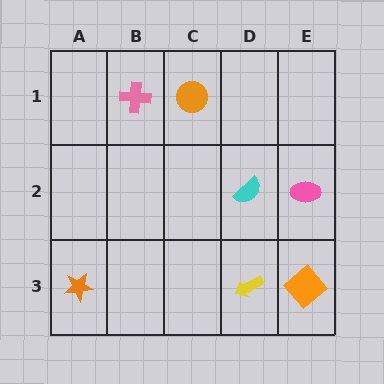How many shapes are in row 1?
2 shapes.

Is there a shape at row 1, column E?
No, that cell is empty.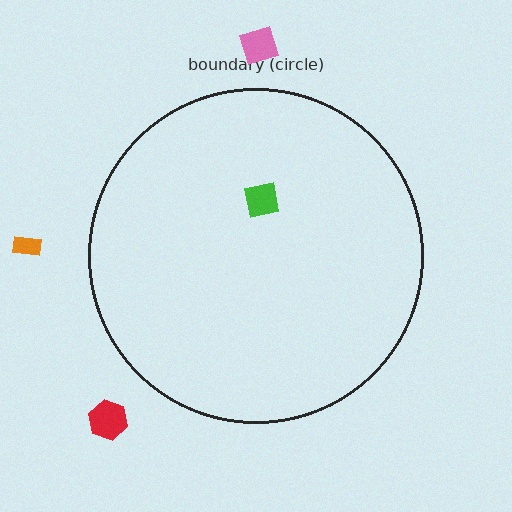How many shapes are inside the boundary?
1 inside, 3 outside.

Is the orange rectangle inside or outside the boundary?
Outside.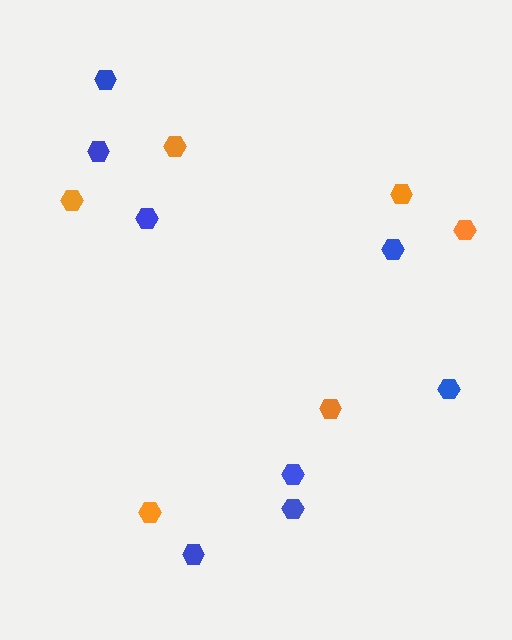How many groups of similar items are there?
There are 2 groups: one group of orange hexagons (6) and one group of blue hexagons (8).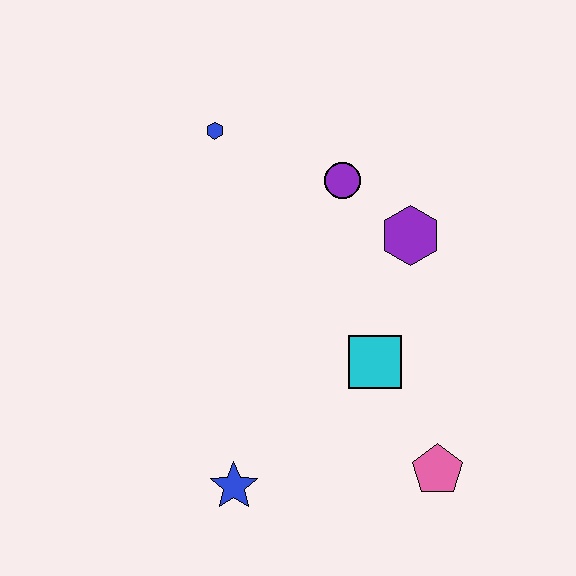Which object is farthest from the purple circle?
The blue star is farthest from the purple circle.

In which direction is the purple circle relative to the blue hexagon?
The purple circle is to the right of the blue hexagon.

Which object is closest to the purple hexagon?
The purple circle is closest to the purple hexagon.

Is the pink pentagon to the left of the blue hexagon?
No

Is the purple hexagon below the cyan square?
No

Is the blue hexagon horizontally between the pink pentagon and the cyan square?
No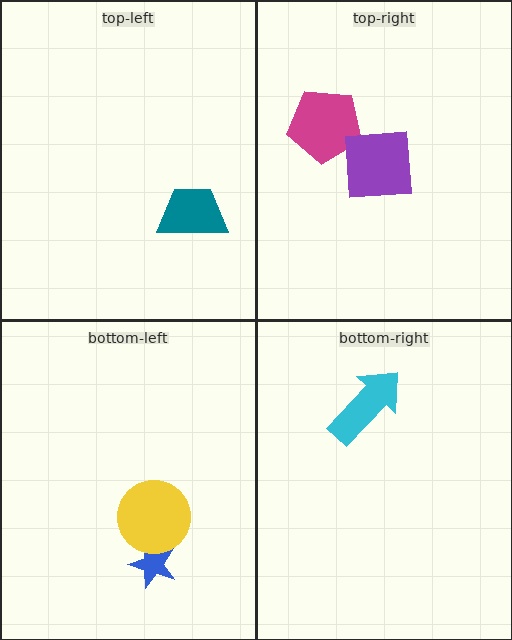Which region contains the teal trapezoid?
The top-left region.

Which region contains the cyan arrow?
The bottom-right region.